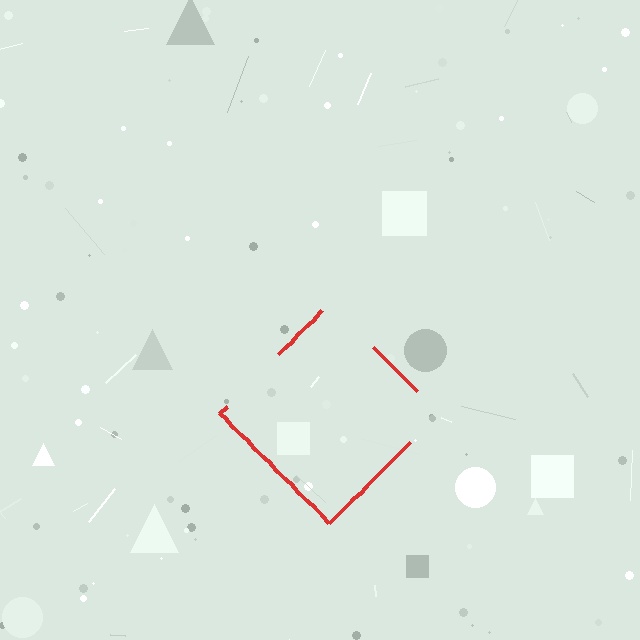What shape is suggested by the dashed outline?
The dashed outline suggests a diamond.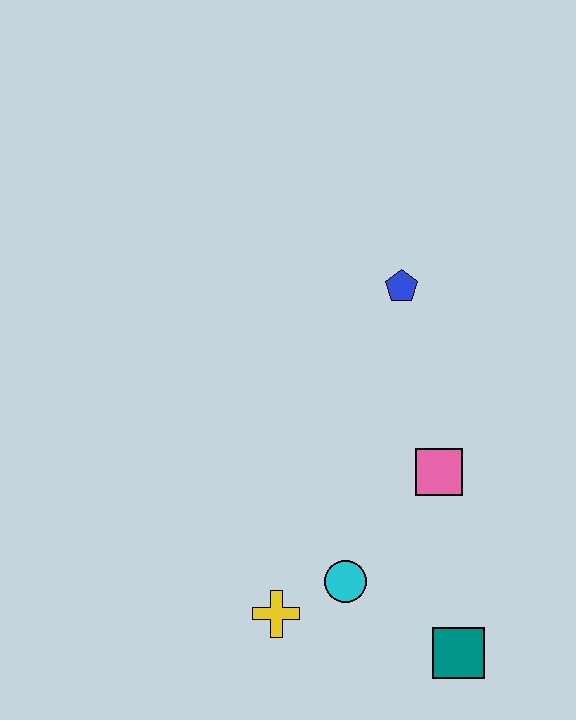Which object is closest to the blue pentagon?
The pink square is closest to the blue pentagon.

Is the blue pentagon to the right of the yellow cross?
Yes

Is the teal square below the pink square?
Yes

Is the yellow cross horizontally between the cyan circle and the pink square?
No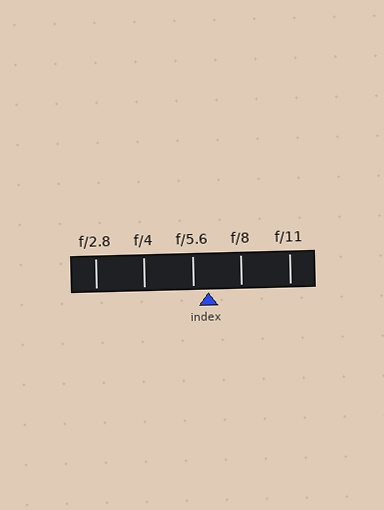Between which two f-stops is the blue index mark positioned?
The index mark is between f/5.6 and f/8.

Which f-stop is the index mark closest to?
The index mark is closest to f/5.6.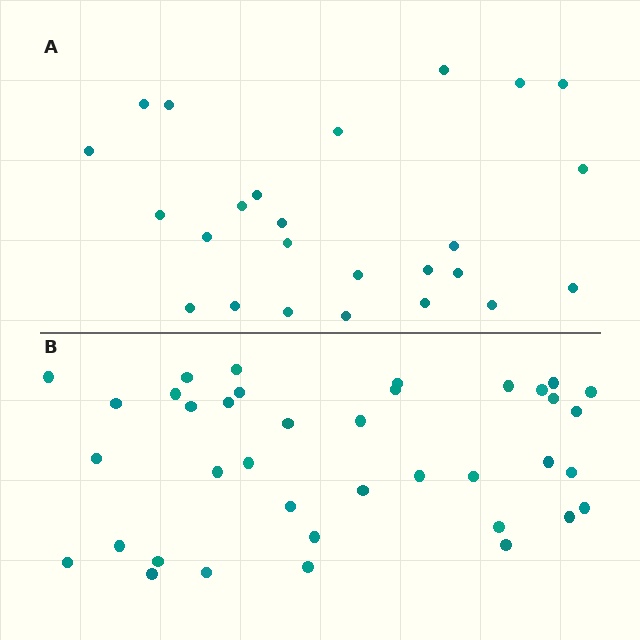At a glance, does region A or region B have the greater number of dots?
Region B (the bottom region) has more dots.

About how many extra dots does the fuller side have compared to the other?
Region B has approximately 15 more dots than region A.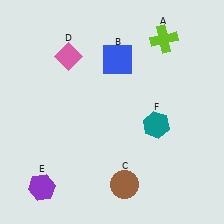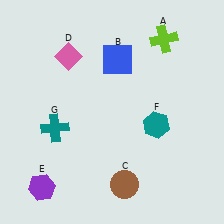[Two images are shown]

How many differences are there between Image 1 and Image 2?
There is 1 difference between the two images.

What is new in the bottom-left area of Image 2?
A teal cross (G) was added in the bottom-left area of Image 2.